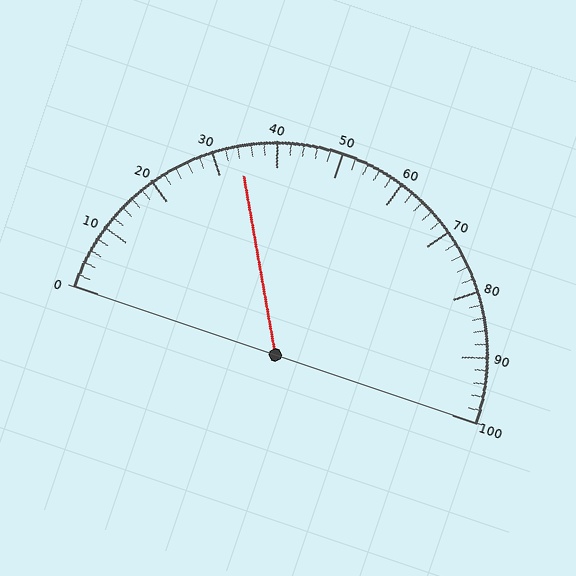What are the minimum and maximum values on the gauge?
The gauge ranges from 0 to 100.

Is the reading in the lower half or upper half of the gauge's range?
The reading is in the lower half of the range (0 to 100).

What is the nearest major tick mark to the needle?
The nearest major tick mark is 30.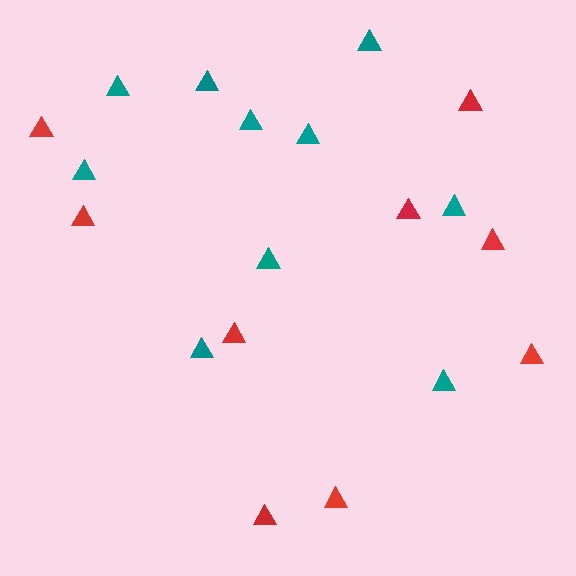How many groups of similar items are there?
There are 2 groups: one group of red triangles (9) and one group of teal triangles (10).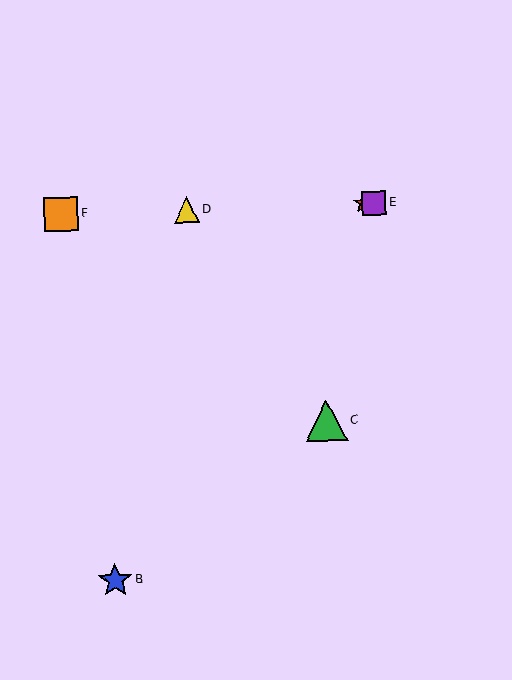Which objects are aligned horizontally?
Objects A, D, E, F are aligned horizontally.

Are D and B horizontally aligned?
No, D is at y≈210 and B is at y≈580.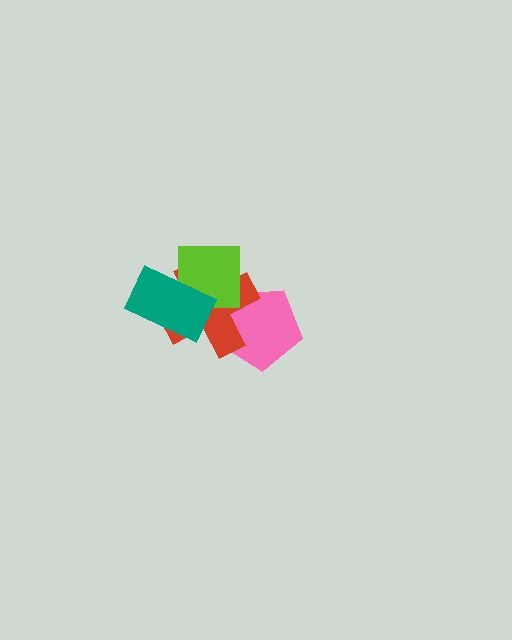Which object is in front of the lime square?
The teal rectangle is in front of the lime square.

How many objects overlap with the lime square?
2 objects overlap with the lime square.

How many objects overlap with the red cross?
3 objects overlap with the red cross.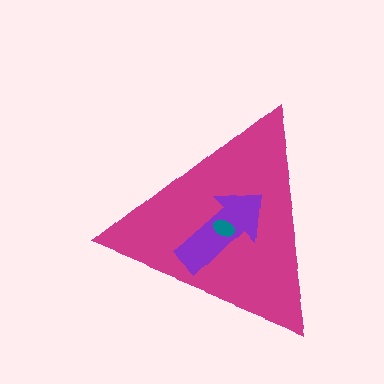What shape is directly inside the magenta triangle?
The purple arrow.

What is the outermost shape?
The magenta triangle.